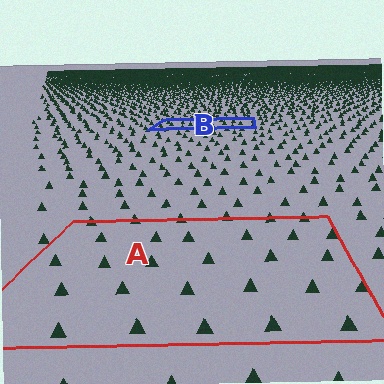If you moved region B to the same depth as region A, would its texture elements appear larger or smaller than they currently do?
They would appear larger. At a closer depth, the same texture elements are projected at a bigger on-screen size.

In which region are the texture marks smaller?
The texture marks are smaller in region B, because it is farther away.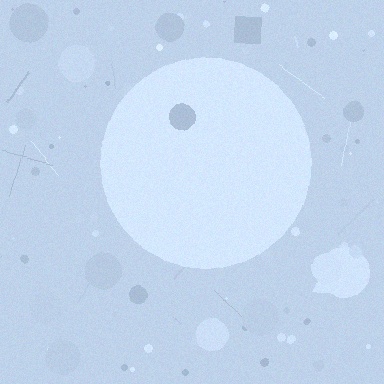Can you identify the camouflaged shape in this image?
The camouflaged shape is a circle.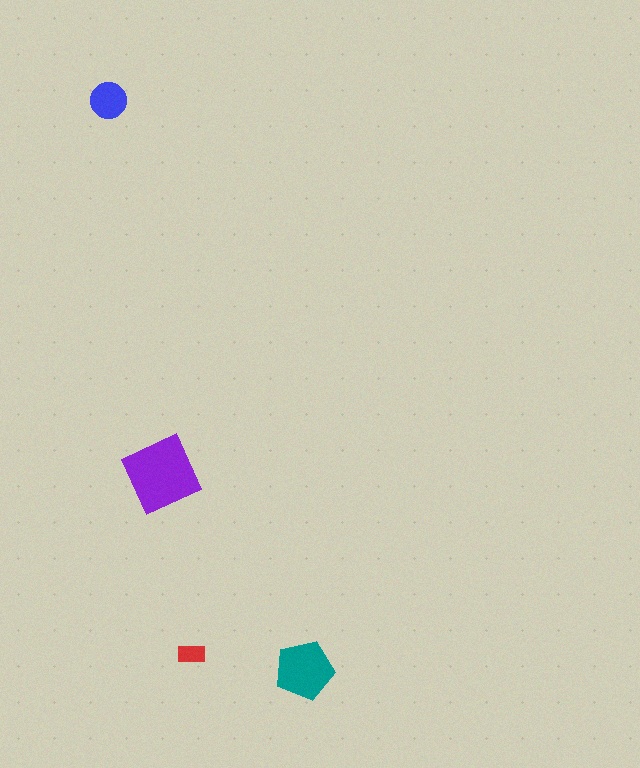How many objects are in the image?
There are 4 objects in the image.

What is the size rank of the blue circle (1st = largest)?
3rd.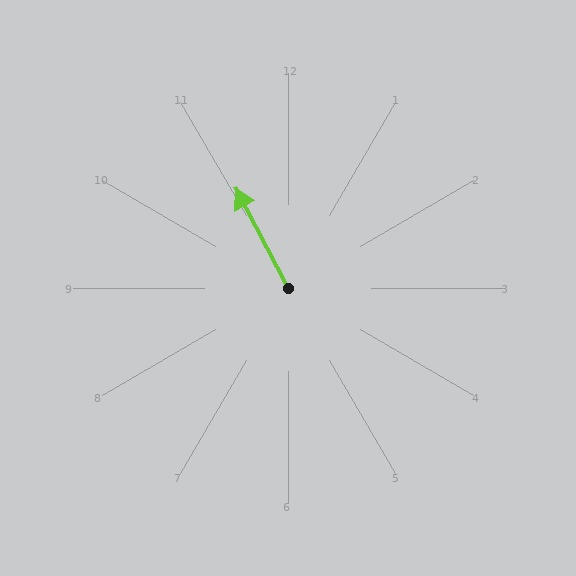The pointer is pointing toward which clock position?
Roughly 11 o'clock.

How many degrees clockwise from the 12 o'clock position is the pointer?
Approximately 332 degrees.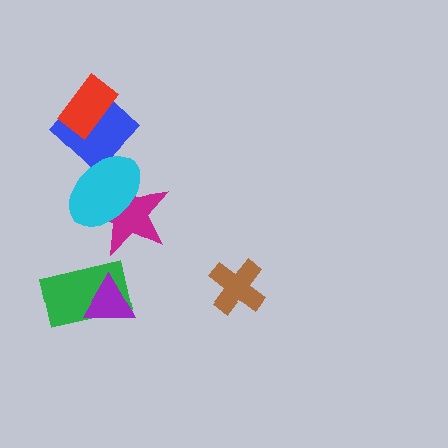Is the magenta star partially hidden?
Yes, it is partially covered by another shape.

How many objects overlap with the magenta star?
1 object overlaps with the magenta star.